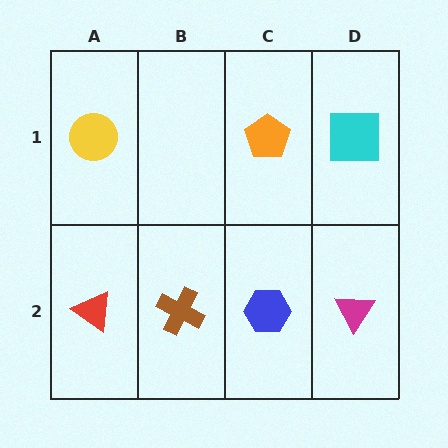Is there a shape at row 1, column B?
No, that cell is empty.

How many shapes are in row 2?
4 shapes.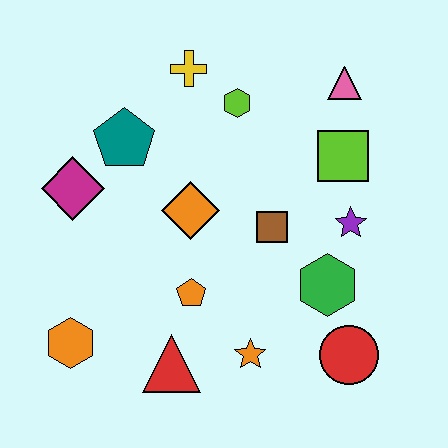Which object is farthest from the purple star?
The orange hexagon is farthest from the purple star.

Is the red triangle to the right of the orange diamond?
No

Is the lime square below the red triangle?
No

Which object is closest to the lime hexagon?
The yellow cross is closest to the lime hexagon.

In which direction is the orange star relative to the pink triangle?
The orange star is below the pink triangle.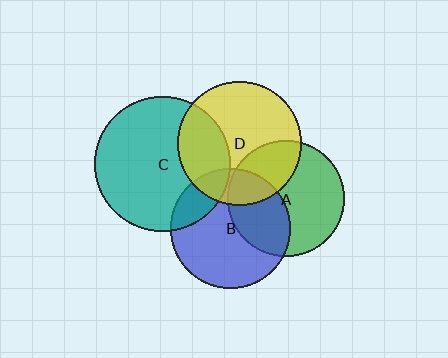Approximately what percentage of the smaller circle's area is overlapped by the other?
Approximately 30%.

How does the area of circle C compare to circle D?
Approximately 1.2 times.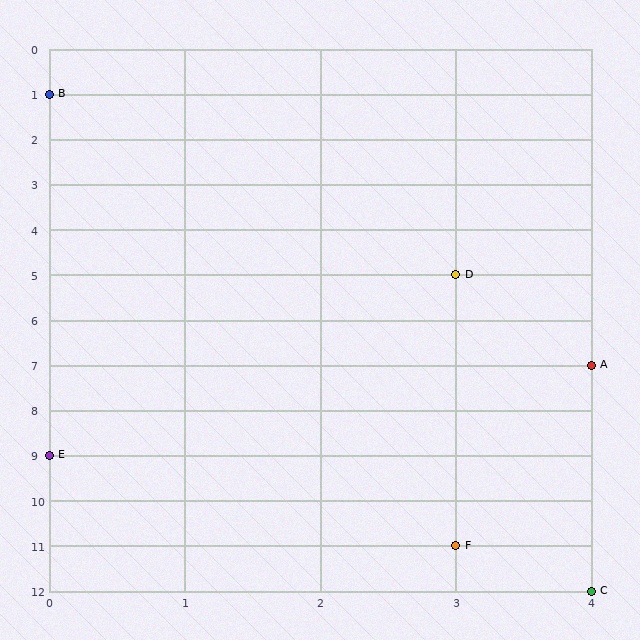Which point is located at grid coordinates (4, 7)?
Point A is at (4, 7).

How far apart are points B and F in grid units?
Points B and F are 3 columns and 10 rows apart (about 10.4 grid units diagonally).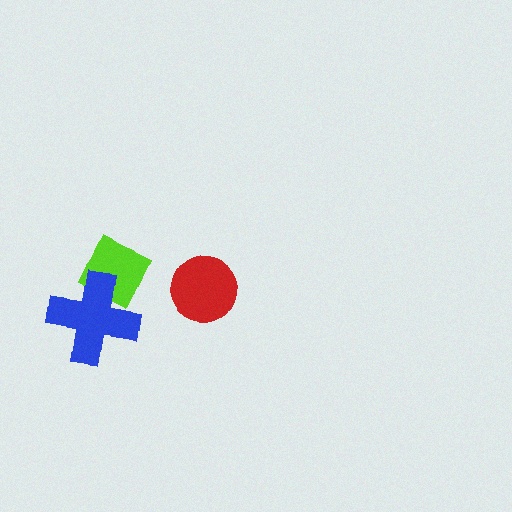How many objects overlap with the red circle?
0 objects overlap with the red circle.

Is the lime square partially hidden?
Yes, it is partially covered by another shape.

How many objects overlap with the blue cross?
1 object overlaps with the blue cross.